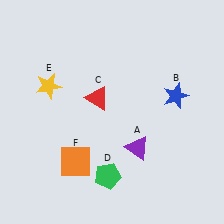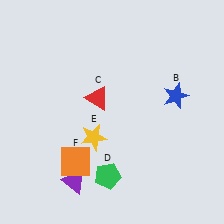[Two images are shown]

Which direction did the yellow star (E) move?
The yellow star (E) moved down.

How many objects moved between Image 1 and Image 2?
2 objects moved between the two images.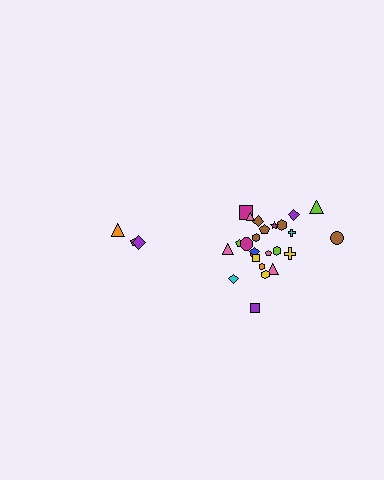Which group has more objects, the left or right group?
The right group.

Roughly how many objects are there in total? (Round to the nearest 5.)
Roughly 30 objects in total.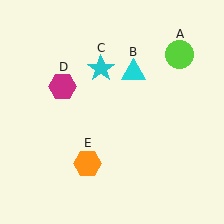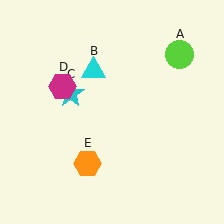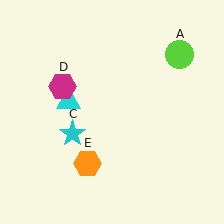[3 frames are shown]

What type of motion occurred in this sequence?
The cyan triangle (object B), cyan star (object C) rotated counterclockwise around the center of the scene.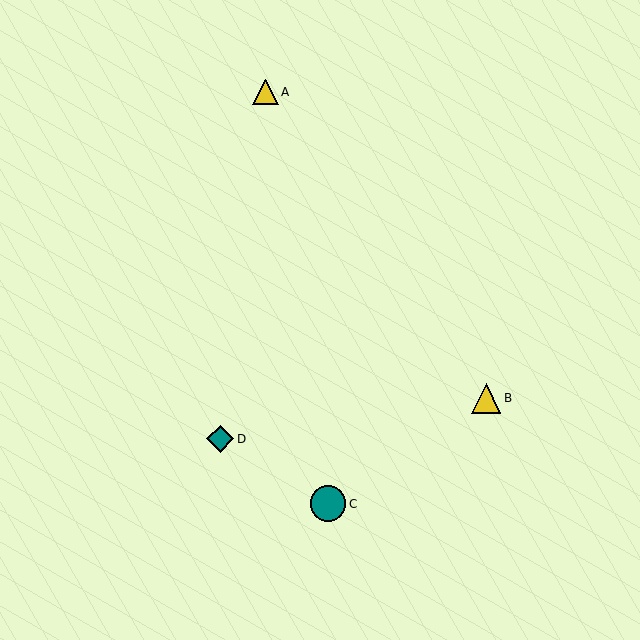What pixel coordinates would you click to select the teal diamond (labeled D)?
Click at (220, 439) to select the teal diamond D.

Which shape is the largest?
The teal circle (labeled C) is the largest.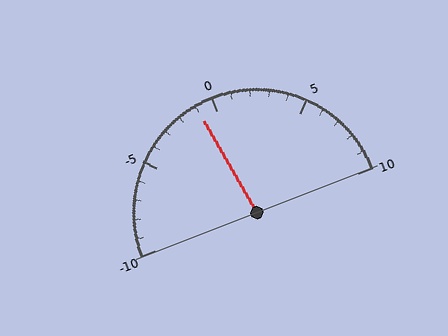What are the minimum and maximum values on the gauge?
The gauge ranges from -10 to 10.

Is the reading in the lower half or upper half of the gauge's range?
The reading is in the lower half of the range (-10 to 10).